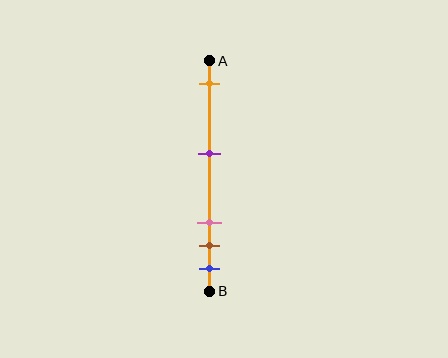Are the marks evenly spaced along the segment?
No, the marks are not evenly spaced.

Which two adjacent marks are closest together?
The brown and blue marks are the closest adjacent pair.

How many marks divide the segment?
There are 5 marks dividing the segment.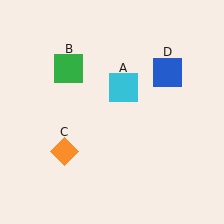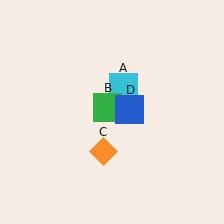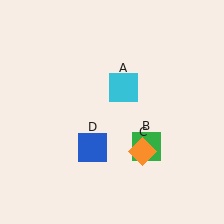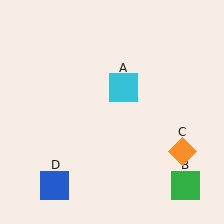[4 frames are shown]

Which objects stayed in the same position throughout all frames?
Cyan square (object A) remained stationary.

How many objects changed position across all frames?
3 objects changed position: green square (object B), orange diamond (object C), blue square (object D).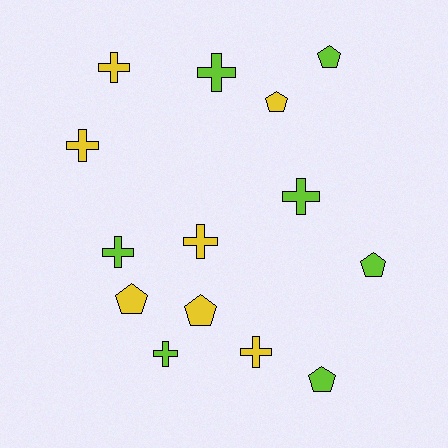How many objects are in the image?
There are 14 objects.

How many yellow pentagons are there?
There are 3 yellow pentagons.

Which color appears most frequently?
Yellow, with 7 objects.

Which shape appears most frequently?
Cross, with 8 objects.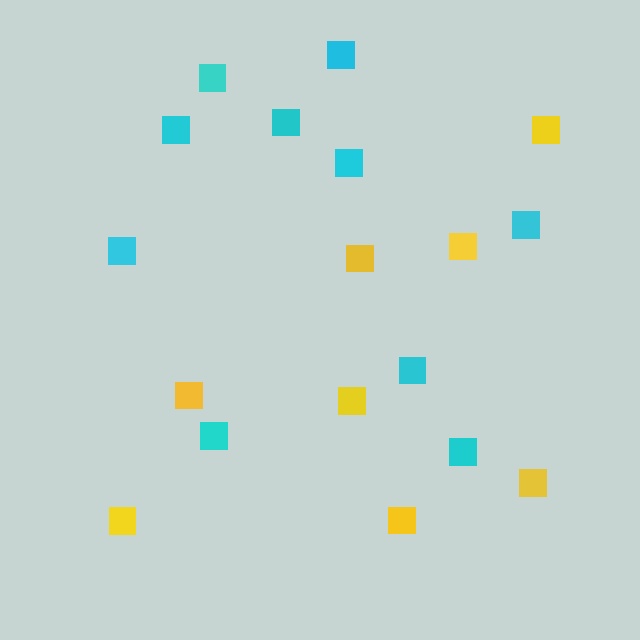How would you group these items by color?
There are 2 groups: one group of cyan squares (10) and one group of yellow squares (8).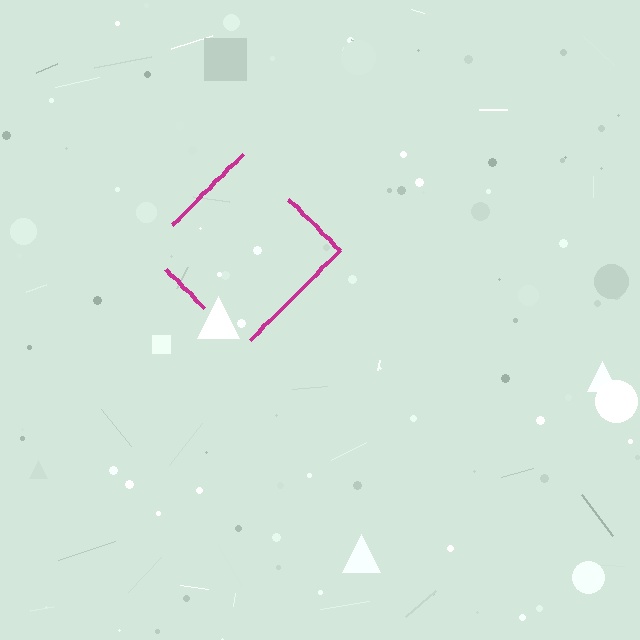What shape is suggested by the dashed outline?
The dashed outline suggests a diamond.